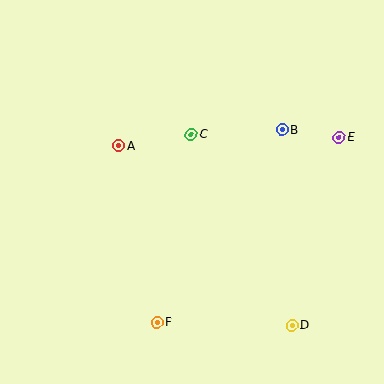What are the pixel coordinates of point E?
Point E is at (339, 137).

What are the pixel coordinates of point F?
Point F is at (157, 322).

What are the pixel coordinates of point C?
Point C is at (191, 134).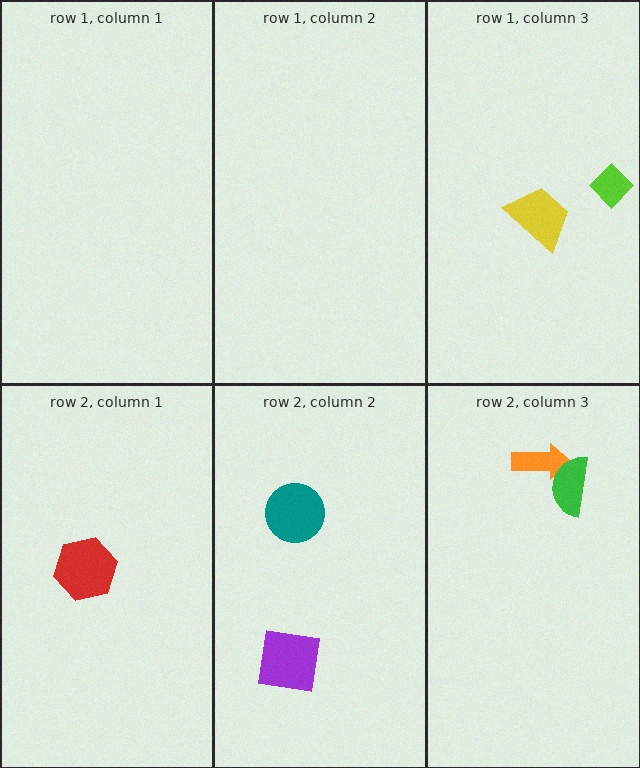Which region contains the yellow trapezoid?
The row 1, column 3 region.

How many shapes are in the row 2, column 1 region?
1.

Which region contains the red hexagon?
The row 2, column 1 region.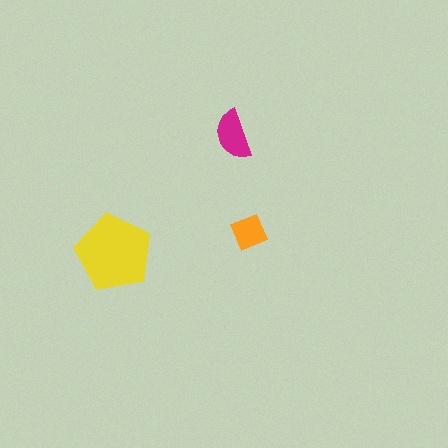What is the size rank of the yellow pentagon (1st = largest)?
1st.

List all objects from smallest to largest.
The orange diamond, the magenta semicircle, the yellow pentagon.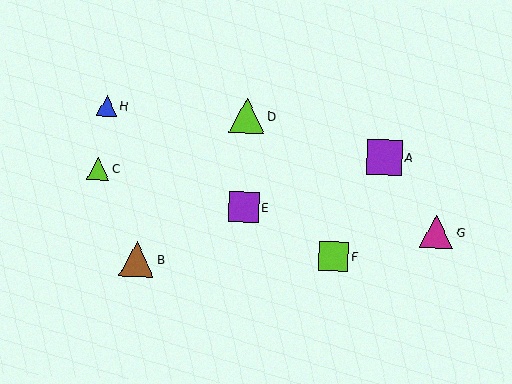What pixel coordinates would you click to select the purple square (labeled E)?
Click at (244, 207) to select the purple square E.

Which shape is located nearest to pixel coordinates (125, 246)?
The brown triangle (labeled B) at (137, 259) is nearest to that location.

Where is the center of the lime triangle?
The center of the lime triangle is at (98, 169).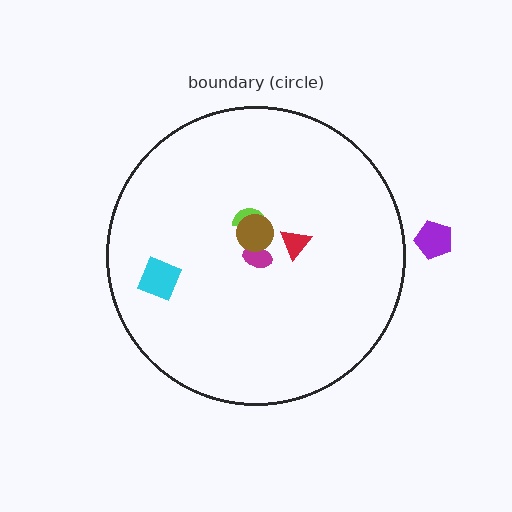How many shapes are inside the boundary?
5 inside, 1 outside.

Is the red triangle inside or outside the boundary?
Inside.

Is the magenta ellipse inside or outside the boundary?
Inside.